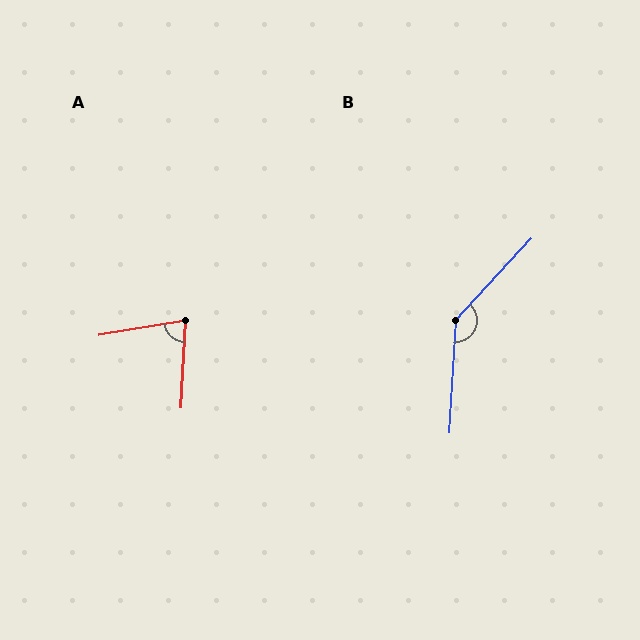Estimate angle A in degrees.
Approximately 77 degrees.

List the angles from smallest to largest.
A (77°), B (141°).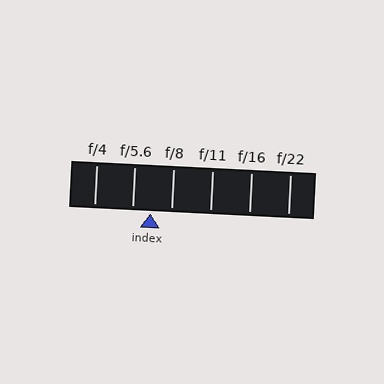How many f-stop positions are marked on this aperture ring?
There are 6 f-stop positions marked.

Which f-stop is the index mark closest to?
The index mark is closest to f/5.6.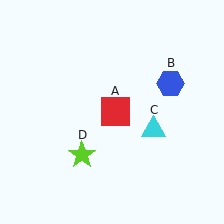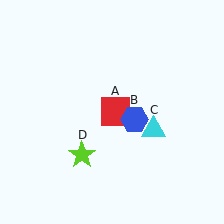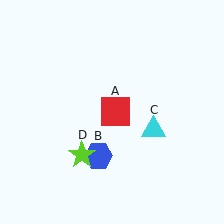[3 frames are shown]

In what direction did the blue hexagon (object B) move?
The blue hexagon (object B) moved down and to the left.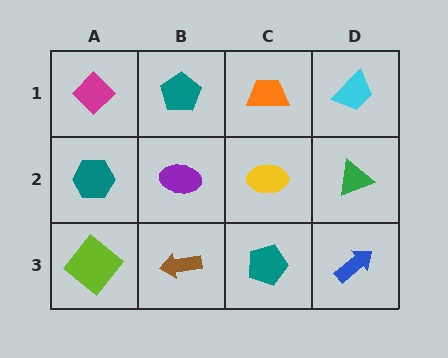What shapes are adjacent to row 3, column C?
A yellow ellipse (row 2, column C), a brown arrow (row 3, column B), a blue arrow (row 3, column D).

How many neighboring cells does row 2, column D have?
3.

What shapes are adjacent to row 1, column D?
A green triangle (row 2, column D), an orange trapezoid (row 1, column C).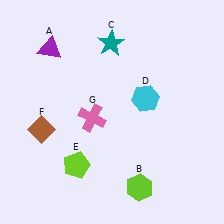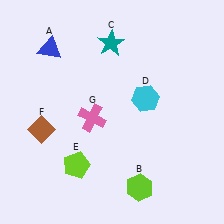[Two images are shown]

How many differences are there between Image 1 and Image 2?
There is 1 difference between the two images.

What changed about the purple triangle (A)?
In Image 1, A is purple. In Image 2, it changed to blue.